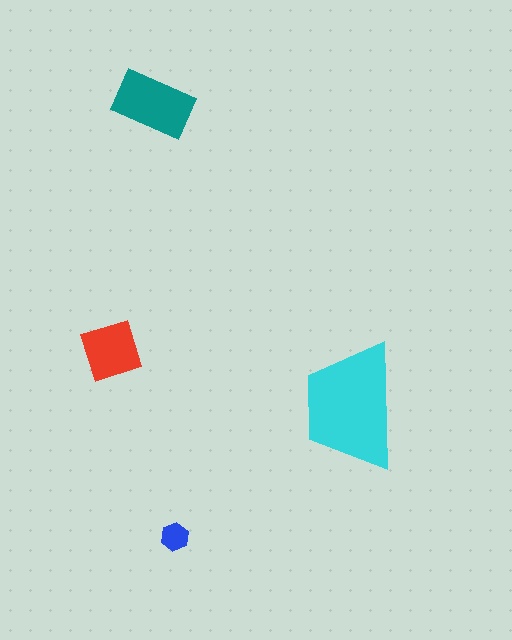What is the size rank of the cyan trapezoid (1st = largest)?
1st.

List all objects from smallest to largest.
The blue hexagon, the red diamond, the teal rectangle, the cyan trapezoid.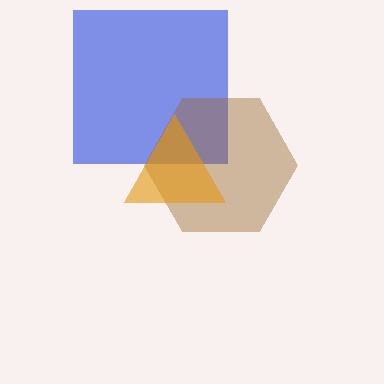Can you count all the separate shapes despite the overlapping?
Yes, there are 3 separate shapes.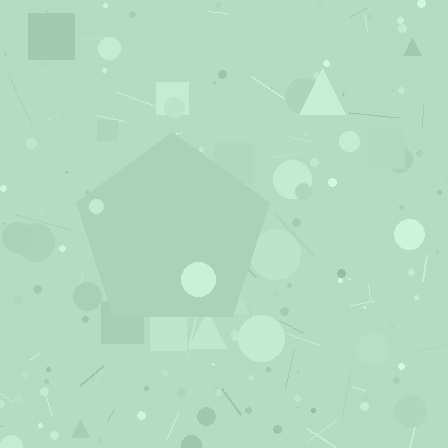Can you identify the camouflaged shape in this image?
The camouflaged shape is a pentagon.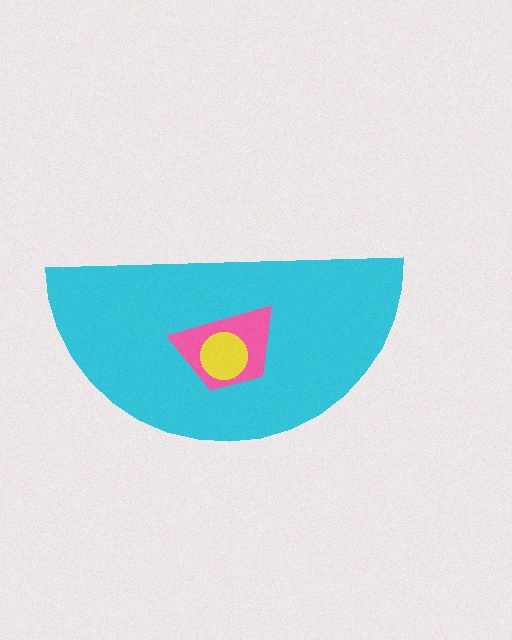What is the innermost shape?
The yellow circle.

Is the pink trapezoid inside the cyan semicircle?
Yes.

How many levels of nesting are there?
3.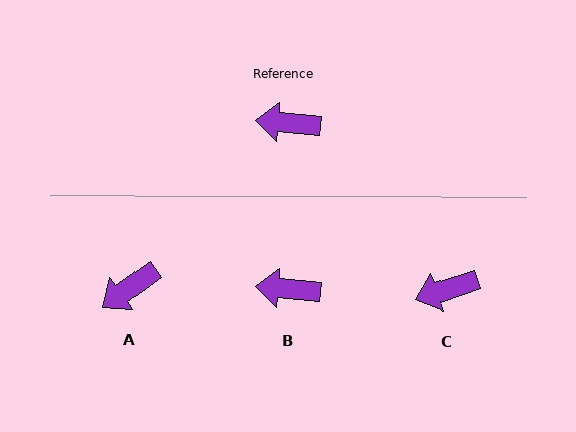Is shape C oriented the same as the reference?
No, it is off by about 24 degrees.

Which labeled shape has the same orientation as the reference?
B.